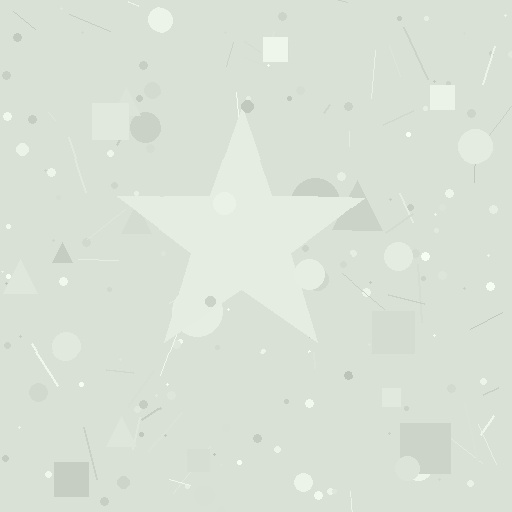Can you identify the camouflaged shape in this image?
The camouflaged shape is a star.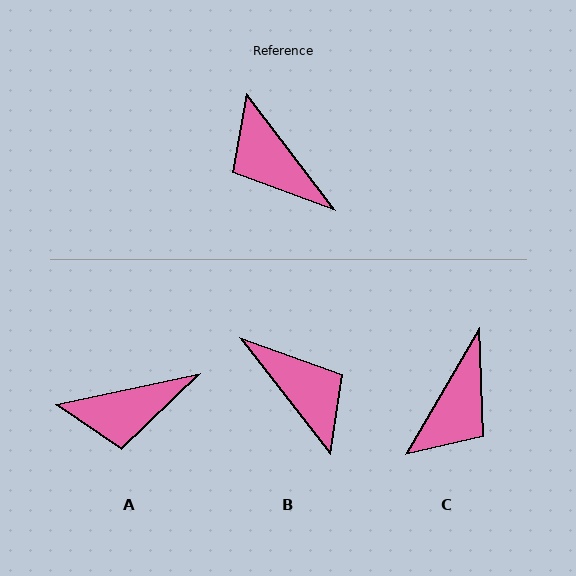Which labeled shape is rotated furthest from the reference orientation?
B, about 180 degrees away.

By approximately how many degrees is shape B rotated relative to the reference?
Approximately 180 degrees clockwise.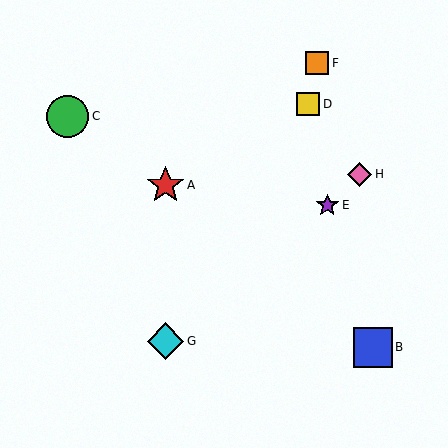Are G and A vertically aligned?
Yes, both are at x≈166.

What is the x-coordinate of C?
Object C is at x≈67.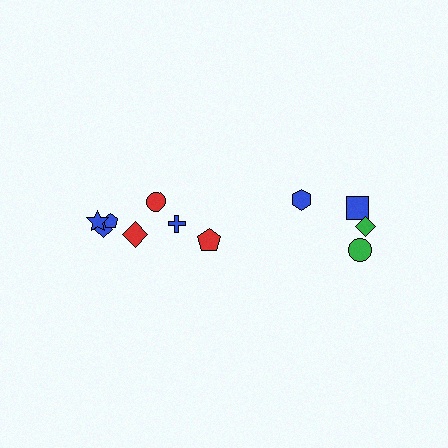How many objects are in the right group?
There are 4 objects.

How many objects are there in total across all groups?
There are 11 objects.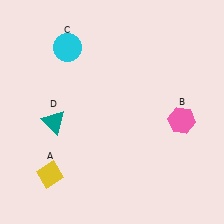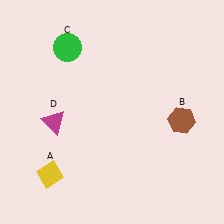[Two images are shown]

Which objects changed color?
B changed from pink to brown. C changed from cyan to green. D changed from teal to magenta.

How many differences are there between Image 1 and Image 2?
There are 3 differences between the two images.